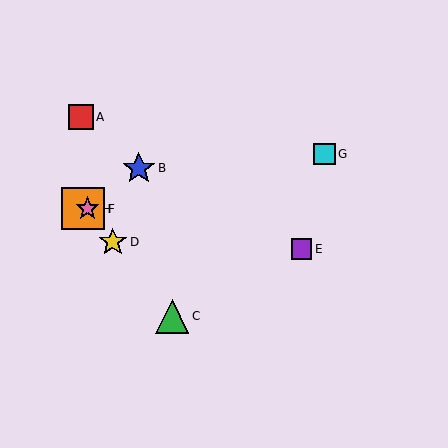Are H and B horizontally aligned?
No, H is at y≈209 and B is at y≈168.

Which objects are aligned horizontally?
Objects F, H are aligned horizontally.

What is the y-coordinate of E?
Object E is at y≈249.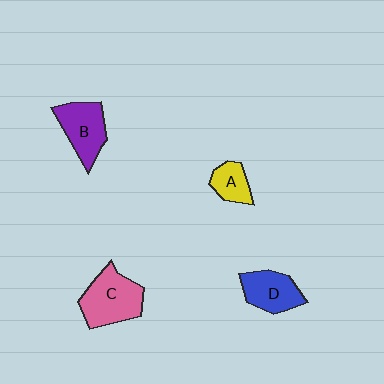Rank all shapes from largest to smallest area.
From largest to smallest: C (pink), B (purple), D (blue), A (yellow).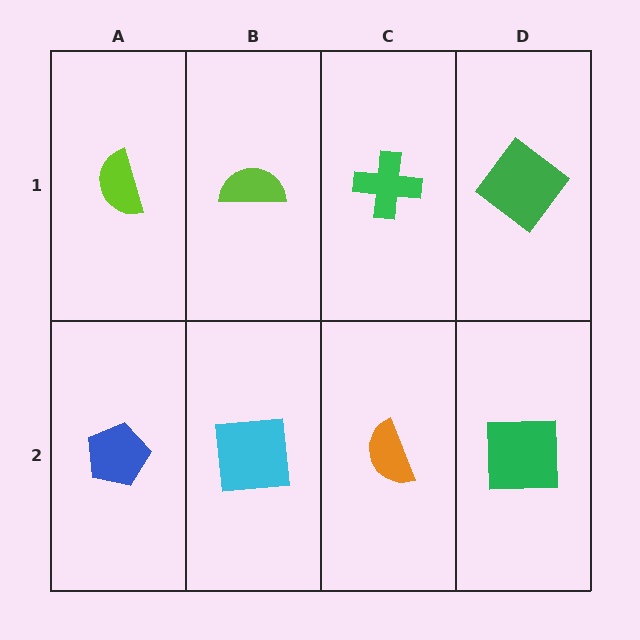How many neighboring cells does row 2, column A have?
2.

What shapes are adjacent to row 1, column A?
A blue pentagon (row 2, column A), a lime semicircle (row 1, column B).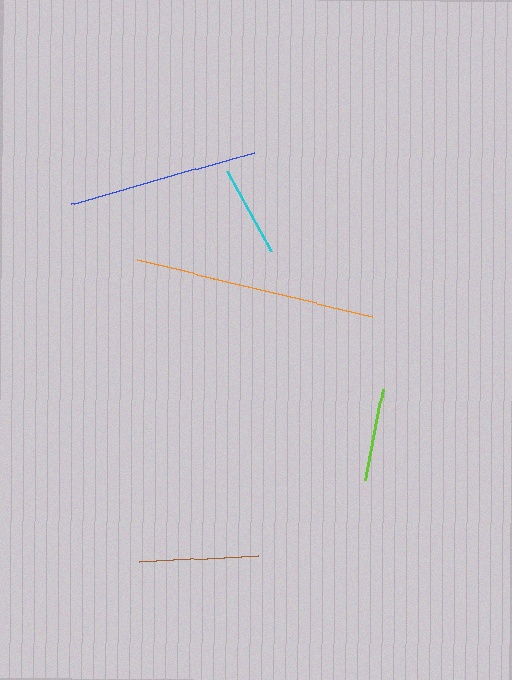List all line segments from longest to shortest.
From longest to shortest: orange, blue, brown, lime, cyan.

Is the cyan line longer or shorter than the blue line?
The blue line is longer than the cyan line.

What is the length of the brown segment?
The brown segment is approximately 119 pixels long.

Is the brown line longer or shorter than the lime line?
The brown line is longer than the lime line.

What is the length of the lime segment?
The lime segment is approximately 92 pixels long.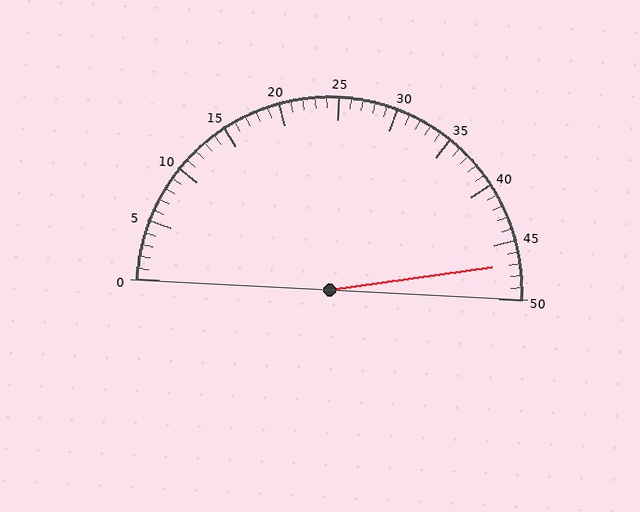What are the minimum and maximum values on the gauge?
The gauge ranges from 0 to 50.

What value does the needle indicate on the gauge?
The needle indicates approximately 47.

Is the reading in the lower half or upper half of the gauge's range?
The reading is in the upper half of the range (0 to 50).